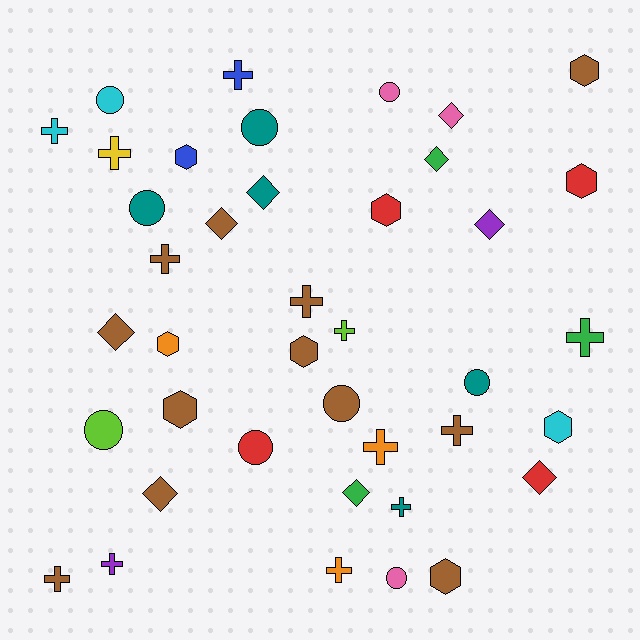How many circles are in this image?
There are 9 circles.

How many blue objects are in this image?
There are 2 blue objects.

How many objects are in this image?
There are 40 objects.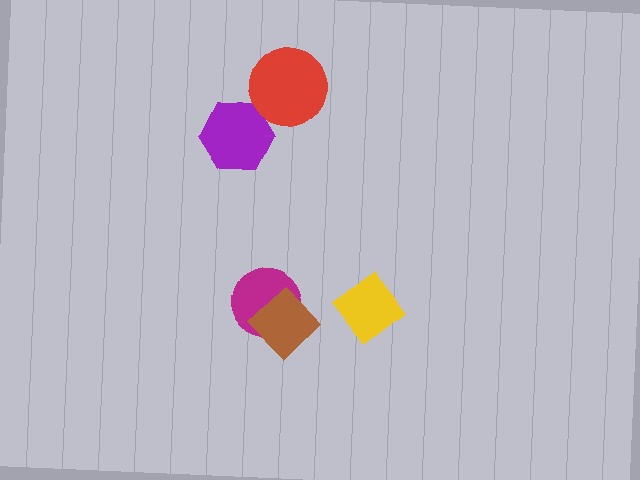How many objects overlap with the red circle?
0 objects overlap with the red circle.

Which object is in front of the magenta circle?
The brown diamond is in front of the magenta circle.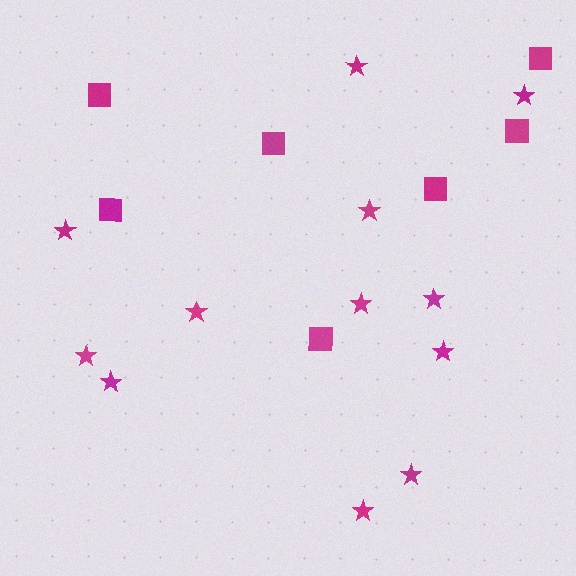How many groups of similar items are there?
There are 2 groups: one group of stars (12) and one group of squares (7).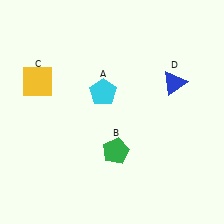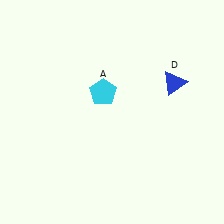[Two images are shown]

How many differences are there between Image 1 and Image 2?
There are 2 differences between the two images.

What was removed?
The green pentagon (B), the yellow square (C) were removed in Image 2.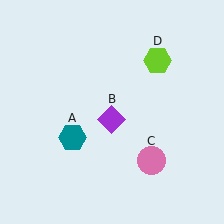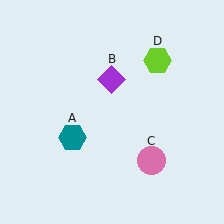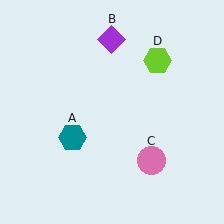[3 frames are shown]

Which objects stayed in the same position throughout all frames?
Teal hexagon (object A) and pink circle (object C) and lime hexagon (object D) remained stationary.